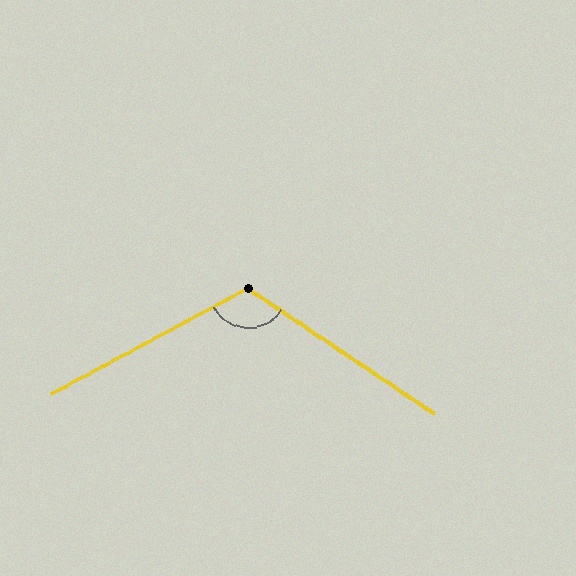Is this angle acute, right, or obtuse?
It is obtuse.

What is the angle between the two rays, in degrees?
Approximately 118 degrees.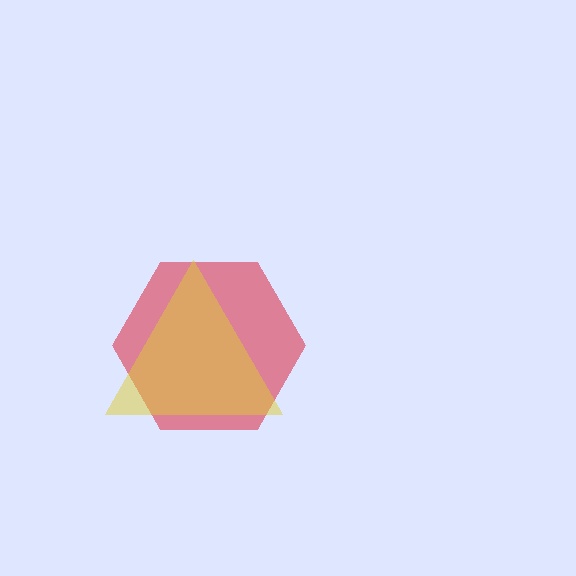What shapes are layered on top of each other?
The layered shapes are: a red hexagon, a yellow triangle.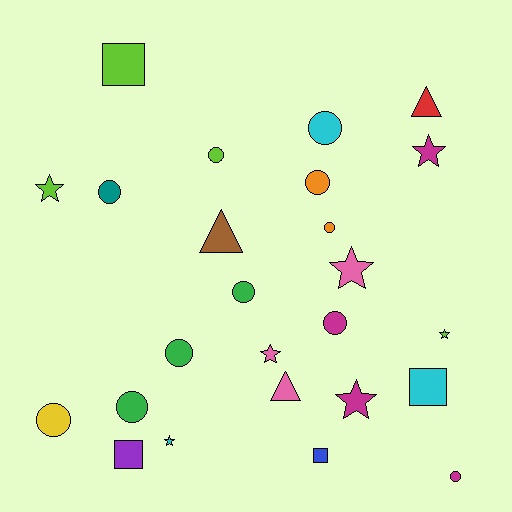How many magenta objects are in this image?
There are 4 magenta objects.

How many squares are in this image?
There are 4 squares.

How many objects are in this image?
There are 25 objects.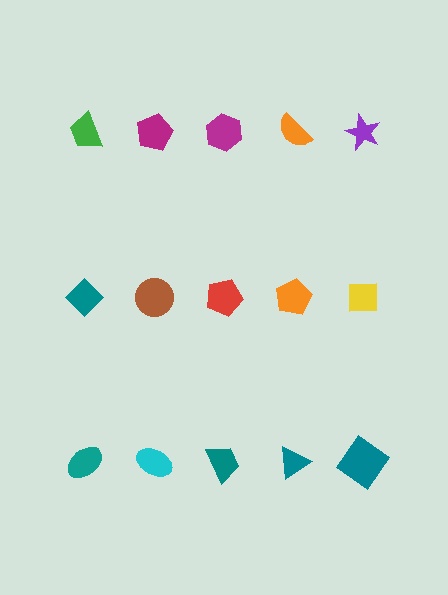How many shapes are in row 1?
5 shapes.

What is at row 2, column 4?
An orange pentagon.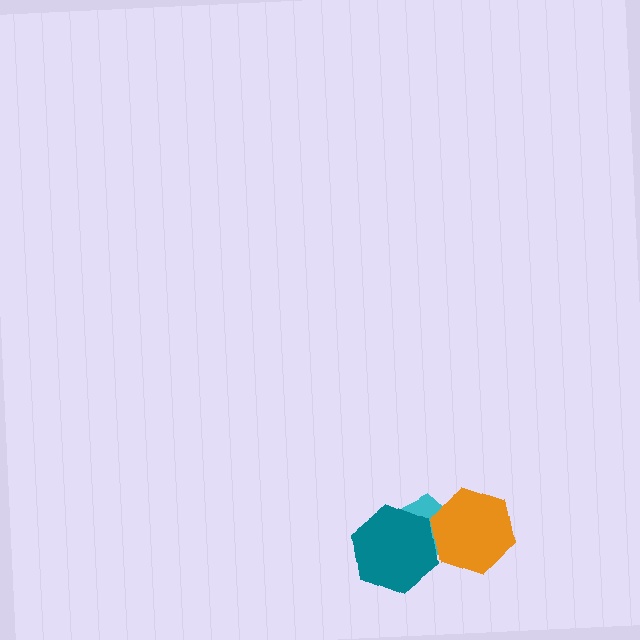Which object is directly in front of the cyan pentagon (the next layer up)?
The orange hexagon is directly in front of the cyan pentagon.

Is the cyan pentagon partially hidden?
Yes, it is partially covered by another shape.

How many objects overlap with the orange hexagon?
2 objects overlap with the orange hexagon.